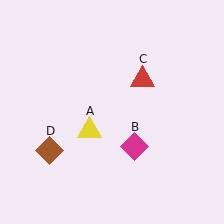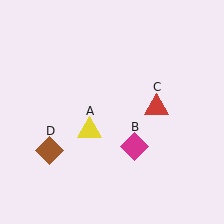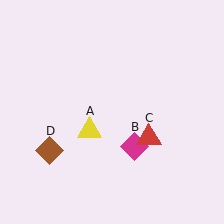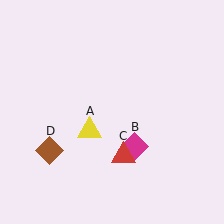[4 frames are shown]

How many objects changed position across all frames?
1 object changed position: red triangle (object C).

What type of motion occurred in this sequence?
The red triangle (object C) rotated clockwise around the center of the scene.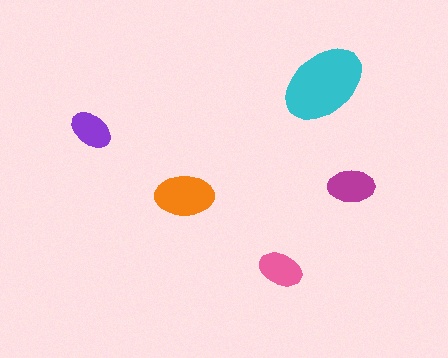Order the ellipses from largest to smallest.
the cyan one, the orange one, the magenta one, the pink one, the purple one.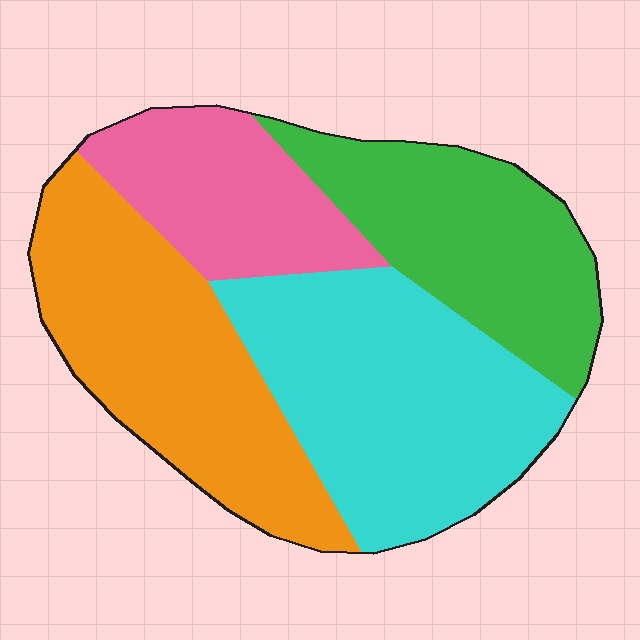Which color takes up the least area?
Pink, at roughly 15%.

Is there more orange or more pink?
Orange.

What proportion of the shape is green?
Green covers roughly 25% of the shape.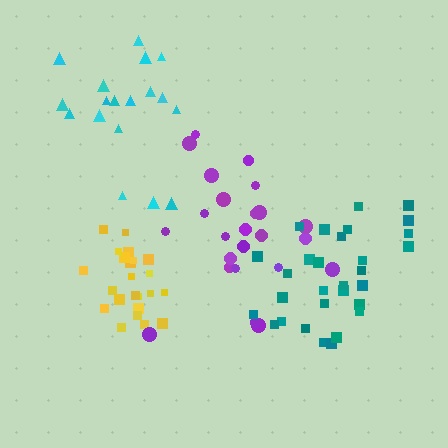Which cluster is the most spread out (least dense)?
Purple.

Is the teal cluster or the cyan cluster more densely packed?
Teal.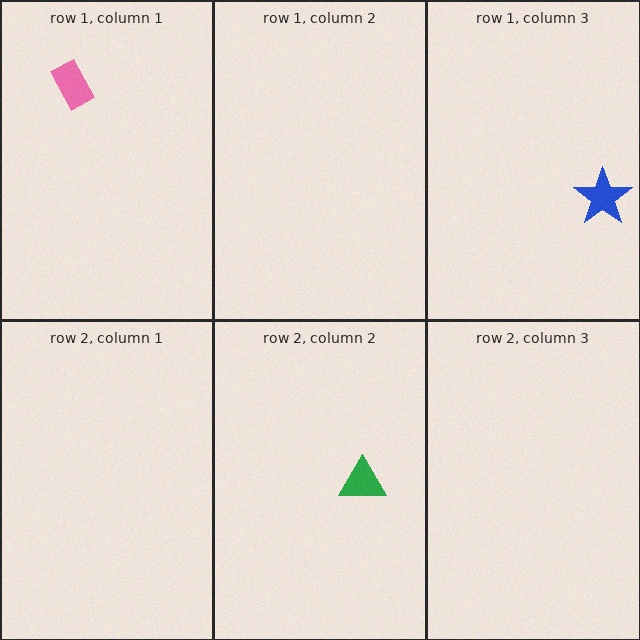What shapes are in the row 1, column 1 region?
The pink rectangle.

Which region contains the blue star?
The row 1, column 3 region.